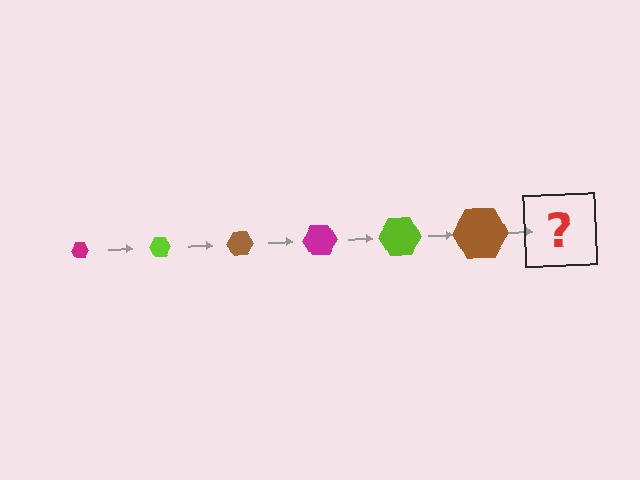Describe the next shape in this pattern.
It should be a magenta hexagon, larger than the previous one.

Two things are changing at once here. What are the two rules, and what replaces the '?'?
The two rules are that the hexagon grows larger each step and the color cycles through magenta, lime, and brown. The '?' should be a magenta hexagon, larger than the previous one.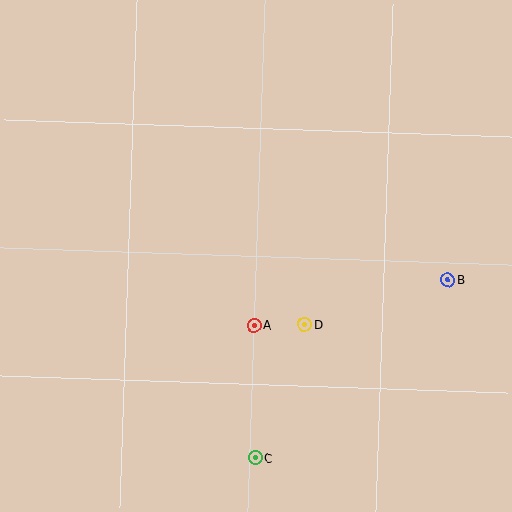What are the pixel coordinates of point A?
Point A is at (254, 325).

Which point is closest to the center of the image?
Point A at (254, 325) is closest to the center.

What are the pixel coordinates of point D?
Point D is at (305, 324).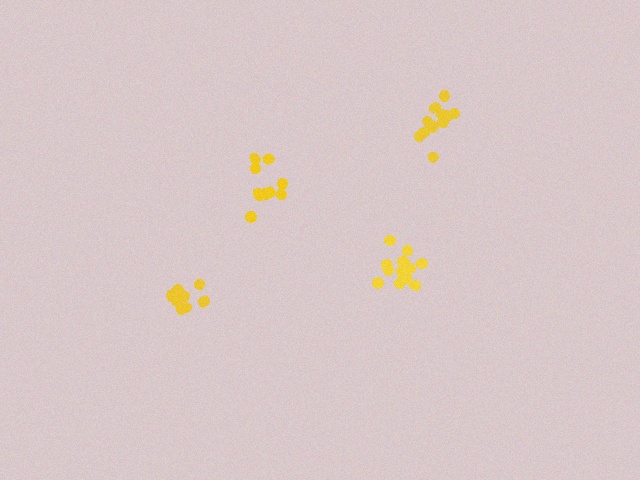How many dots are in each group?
Group 1: 10 dots, Group 2: 10 dots, Group 3: 15 dots, Group 4: 11 dots (46 total).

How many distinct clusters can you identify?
There are 4 distinct clusters.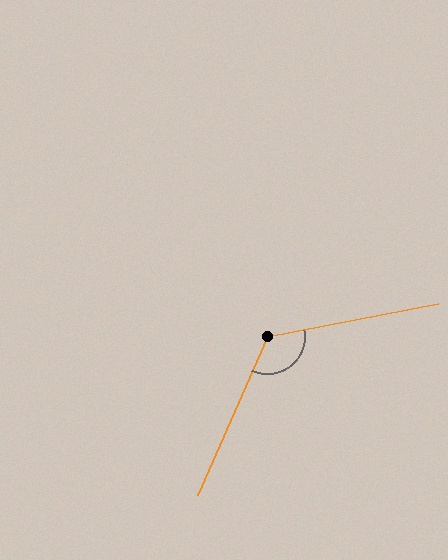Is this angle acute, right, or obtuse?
It is obtuse.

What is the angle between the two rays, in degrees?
Approximately 125 degrees.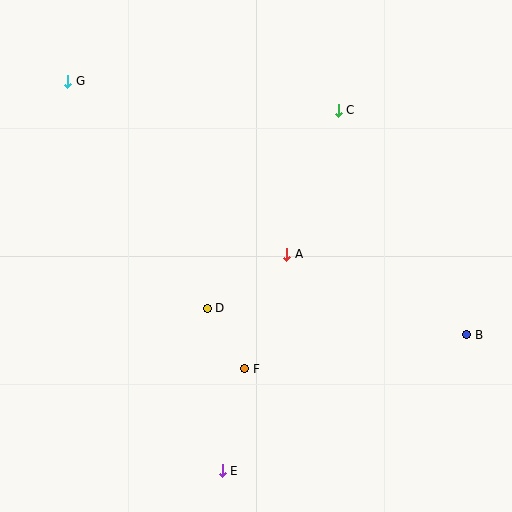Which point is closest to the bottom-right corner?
Point B is closest to the bottom-right corner.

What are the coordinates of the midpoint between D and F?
The midpoint between D and F is at (226, 339).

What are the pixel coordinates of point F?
Point F is at (245, 369).